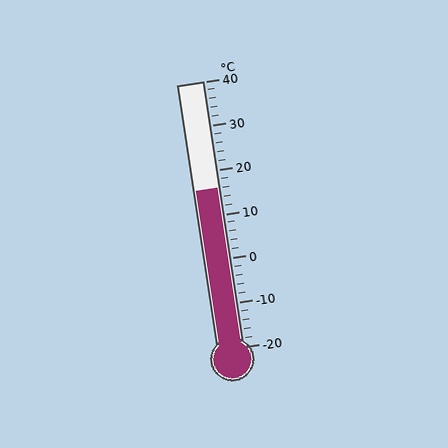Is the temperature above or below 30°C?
The temperature is below 30°C.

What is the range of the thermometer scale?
The thermometer scale ranges from -20°C to 40°C.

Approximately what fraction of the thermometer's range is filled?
The thermometer is filled to approximately 60% of its range.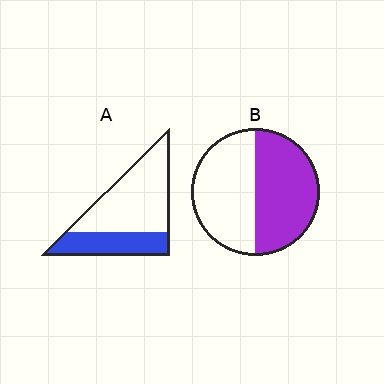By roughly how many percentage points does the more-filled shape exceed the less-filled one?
By roughly 15 percentage points (B over A).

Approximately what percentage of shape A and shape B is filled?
A is approximately 35% and B is approximately 50%.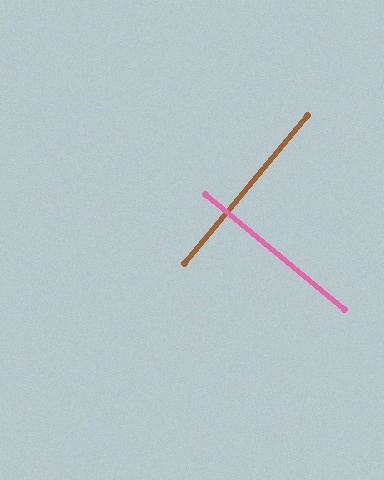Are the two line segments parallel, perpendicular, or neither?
Perpendicular — they meet at approximately 90°.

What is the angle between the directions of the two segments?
Approximately 90 degrees.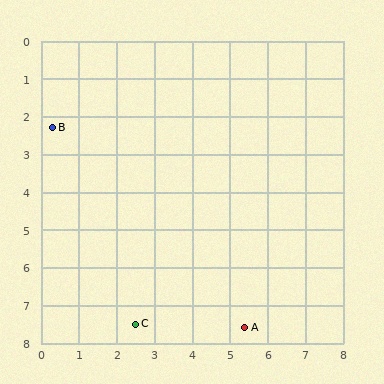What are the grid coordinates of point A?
Point A is at approximately (5.4, 7.6).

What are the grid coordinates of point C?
Point C is at approximately (2.5, 7.5).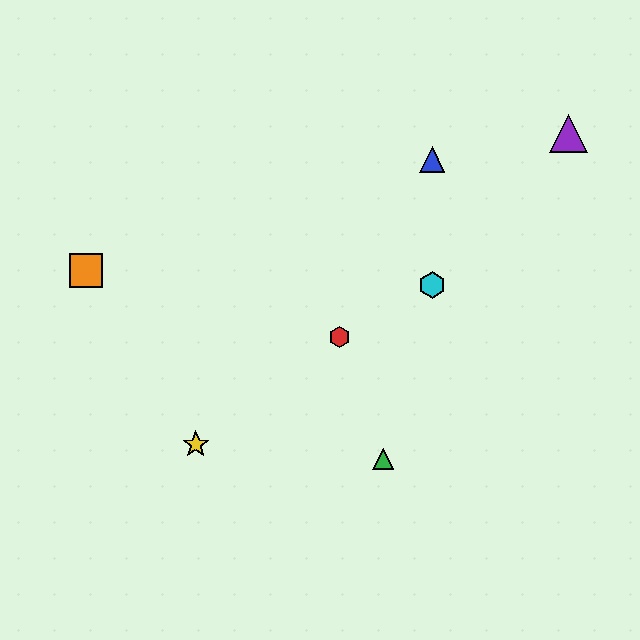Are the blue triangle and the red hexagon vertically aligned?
No, the blue triangle is at x≈432 and the red hexagon is at x≈339.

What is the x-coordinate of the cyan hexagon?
The cyan hexagon is at x≈432.